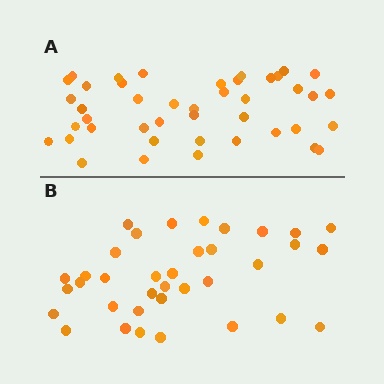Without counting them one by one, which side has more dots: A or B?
Region A (the top region) has more dots.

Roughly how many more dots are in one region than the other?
Region A has roughly 8 or so more dots than region B.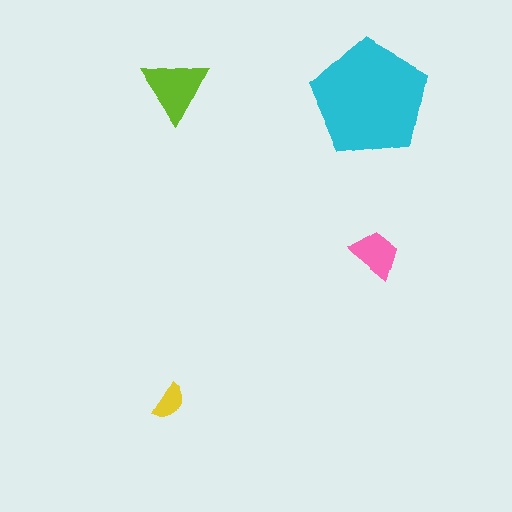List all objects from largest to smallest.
The cyan pentagon, the lime triangle, the pink trapezoid, the yellow semicircle.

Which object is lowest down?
The yellow semicircle is bottommost.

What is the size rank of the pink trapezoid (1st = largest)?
3rd.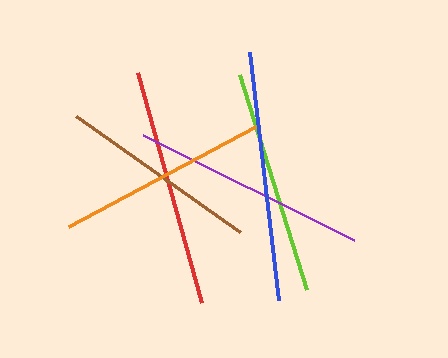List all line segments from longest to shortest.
From longest to shortest: blue, red, purple, lime, orange, brown.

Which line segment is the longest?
The blue line is the longest at approximately 250 pixels.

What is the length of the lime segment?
The lime segment is approximately 225 pixels long.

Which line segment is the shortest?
The brown line is the shortest at approximately 201 pixels.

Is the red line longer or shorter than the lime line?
The red line is longer than the lime line.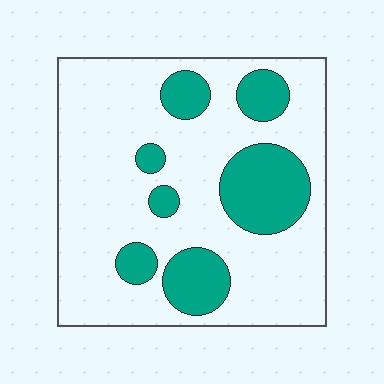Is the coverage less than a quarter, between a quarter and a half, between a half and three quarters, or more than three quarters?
Less than a quarter.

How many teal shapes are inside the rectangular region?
7.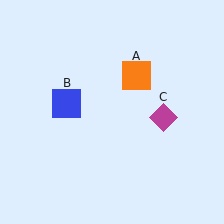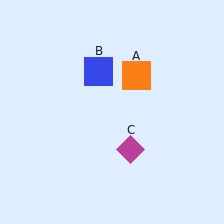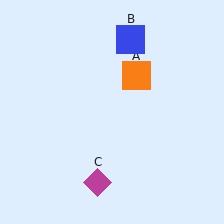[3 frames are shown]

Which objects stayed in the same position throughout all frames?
Orange square (object A) remained stationary.